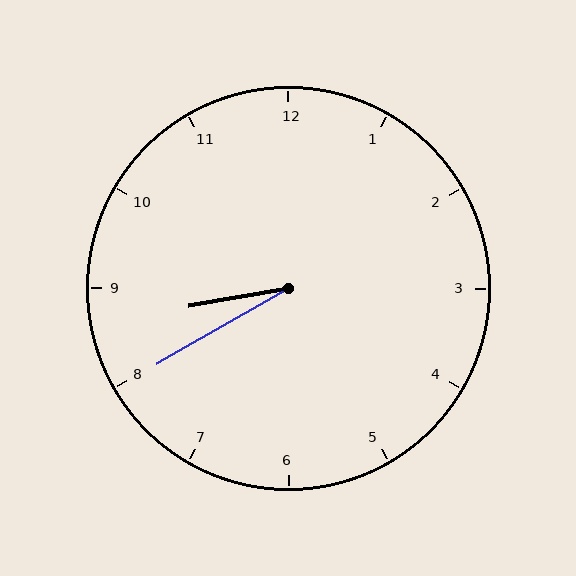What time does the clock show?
8:40.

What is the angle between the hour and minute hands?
Approximately 20 degrees.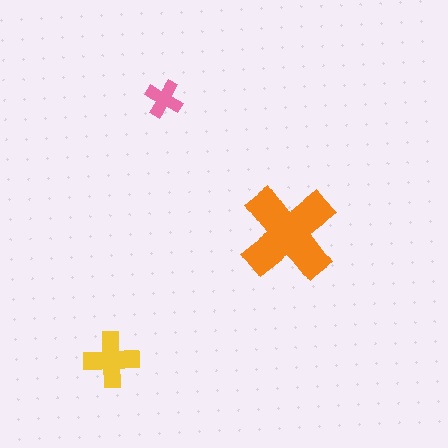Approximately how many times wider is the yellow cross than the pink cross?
About 1.5 times wider.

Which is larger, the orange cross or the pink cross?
The orange one.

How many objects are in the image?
There are 3 objects in the image.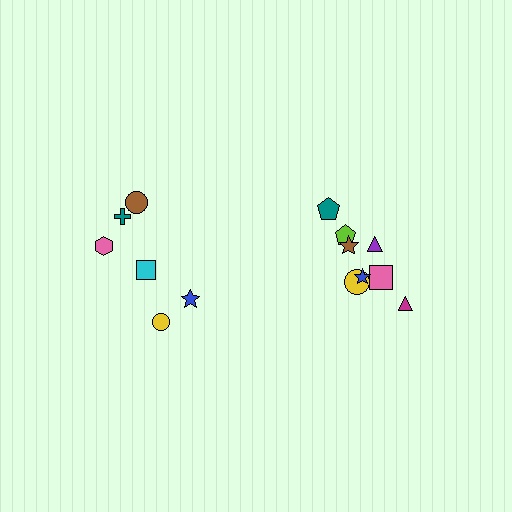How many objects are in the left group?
There are 6 objects.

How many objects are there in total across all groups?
There are 14 objects.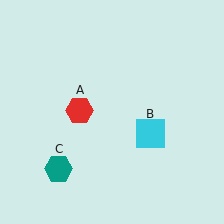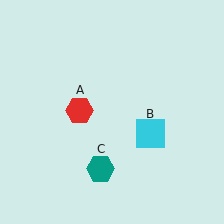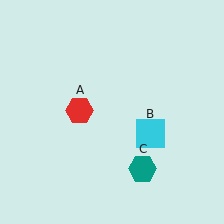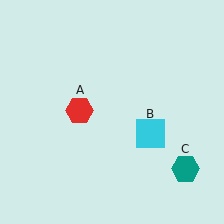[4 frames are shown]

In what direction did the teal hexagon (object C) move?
The teal hexagon (object C) moved right.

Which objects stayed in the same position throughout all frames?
Red hexagon (object A) and cyan square (object B) remained stationary.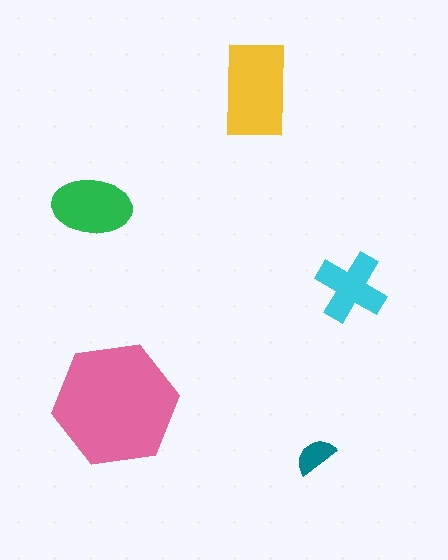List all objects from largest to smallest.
The pink hexagon, the yellow rectangle, the green ellipse, the cyan cross, the teal semicircle.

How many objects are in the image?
There are 5 objects in the image.